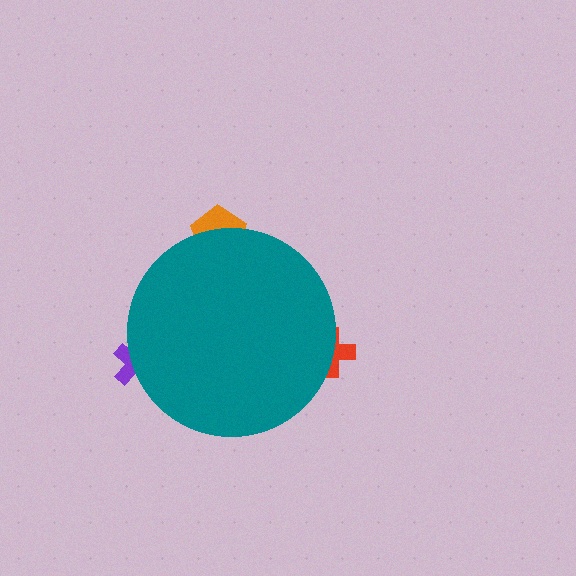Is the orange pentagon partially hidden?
Yes, the orange pentagon is partially hidden behind the teal circle.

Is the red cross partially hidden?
Yes, the red cross is partially hidden behind the teal circle.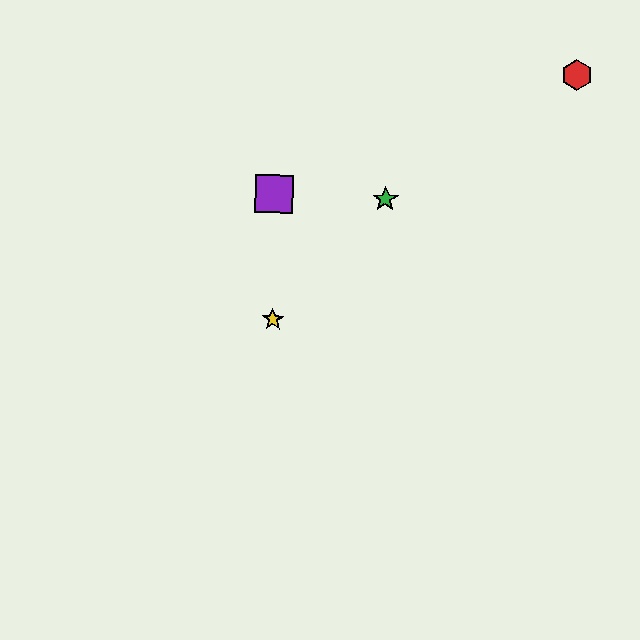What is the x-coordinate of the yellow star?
The yellow star is at x≈273.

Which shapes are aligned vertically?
The blue square, the yellow star, the purple square are aligned vertically.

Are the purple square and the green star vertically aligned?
No, the purple square is at x≈274 and the green star is at x≈385.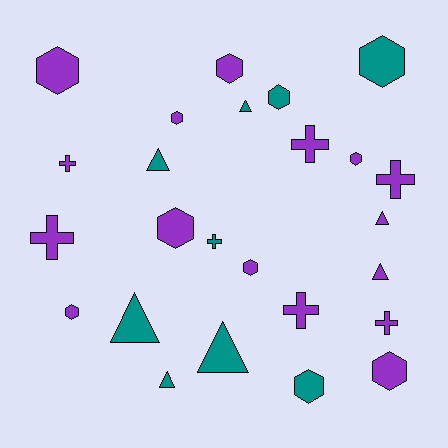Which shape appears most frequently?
Hexagon, with 11 objects.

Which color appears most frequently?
Purple, with 16 objects.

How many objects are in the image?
There are 25 objects.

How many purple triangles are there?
There are 2 purple triangles.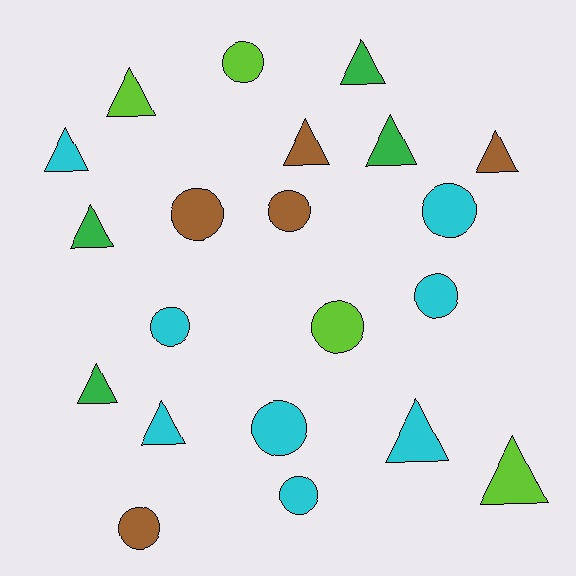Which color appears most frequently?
Cyan, with 8 objects.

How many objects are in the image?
There are 21 objects.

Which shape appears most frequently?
Triangle, with 11 objects.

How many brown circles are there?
There are 3 brown circles.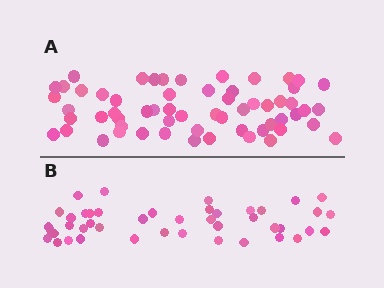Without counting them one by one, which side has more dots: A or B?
Region A (the top region) has more dots.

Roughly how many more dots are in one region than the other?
Region A has approximately 15 more dots than region B.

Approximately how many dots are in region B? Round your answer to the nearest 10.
About 40 dots. (The exact count is 44, which rounds to 40.)